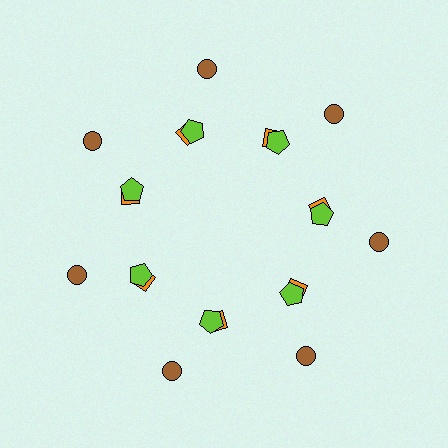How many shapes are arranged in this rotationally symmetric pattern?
There are 21 shapes, arranged in 7 groups of 3.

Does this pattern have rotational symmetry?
Yes, this pattern has 7-fold rotational symmetry. It looks the same after rotating 51 degrees around the center.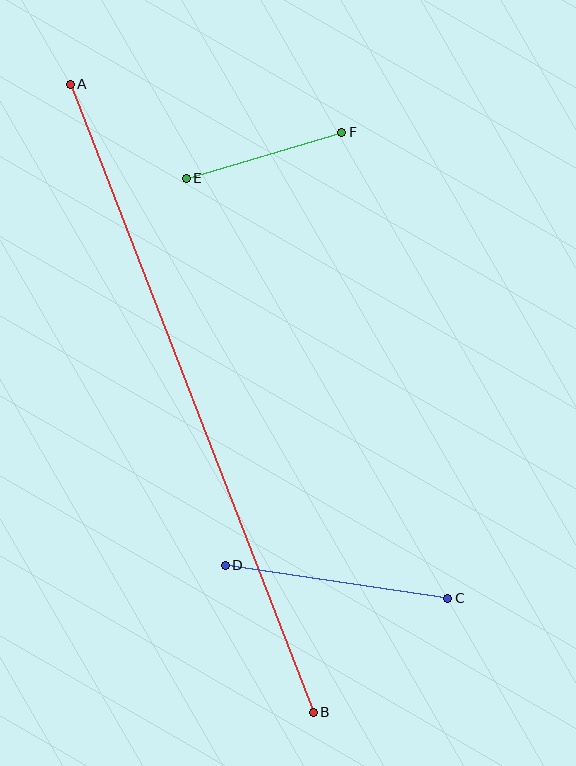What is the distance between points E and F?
The distance is approximately 162 pixels.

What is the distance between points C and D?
The distance is approximately 225 pixels.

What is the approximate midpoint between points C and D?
The midpoint is at approximately (336, 582) pixels.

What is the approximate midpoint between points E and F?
The midpoint is at approximately (264, 155) pixels.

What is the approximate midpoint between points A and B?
The midpoint is at approximately (192, 398) pixels.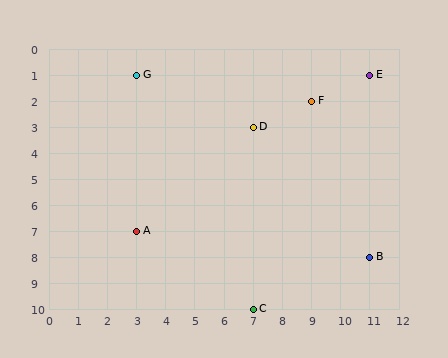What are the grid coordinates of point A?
Point A is at grid coordinates (3, 7).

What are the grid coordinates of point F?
Point F is at grid coordinates (9, 2).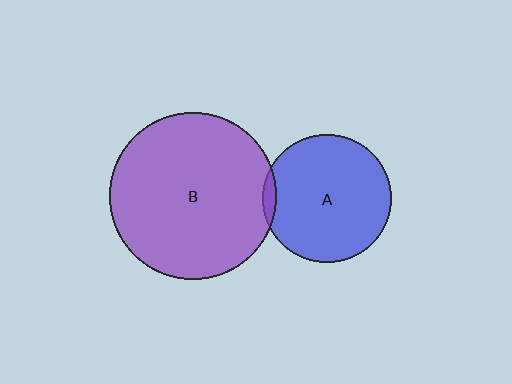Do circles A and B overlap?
Yes.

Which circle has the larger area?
Circle B (purple).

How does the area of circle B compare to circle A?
Approximately 1.7 times.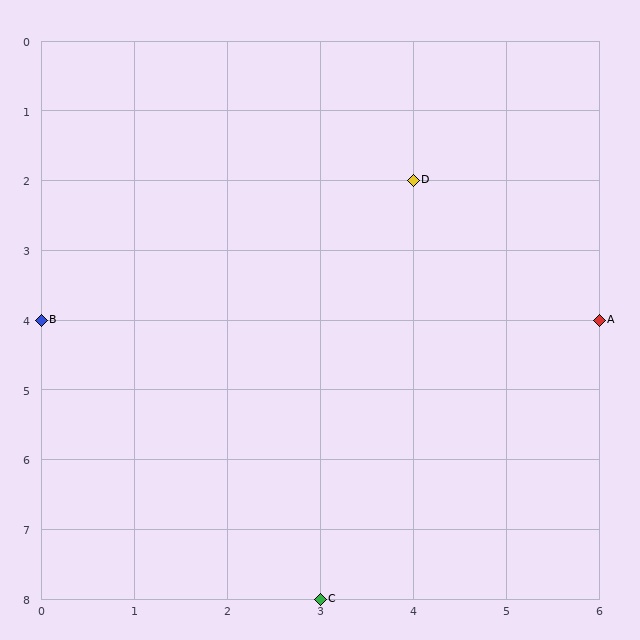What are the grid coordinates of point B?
Point B is at grid coordinates (0, 4).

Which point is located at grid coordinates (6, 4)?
Point A is at (6, 4).